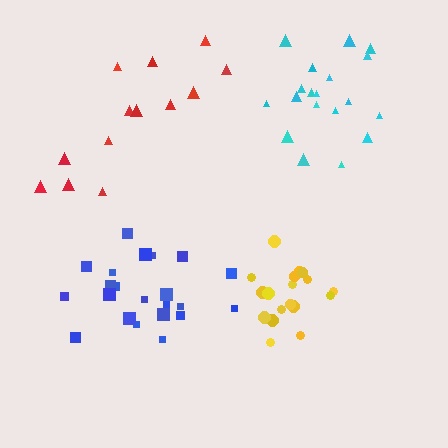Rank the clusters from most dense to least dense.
yellow, blue, cyan, red.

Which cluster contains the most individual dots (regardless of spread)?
Blue (22).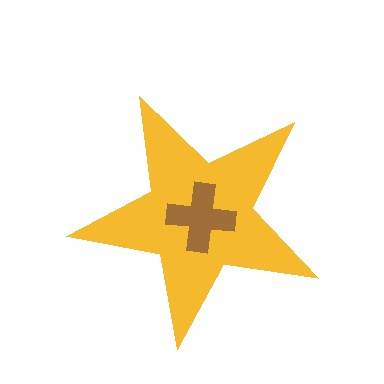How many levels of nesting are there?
2.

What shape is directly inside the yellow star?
The brown cross.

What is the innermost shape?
The brown cross.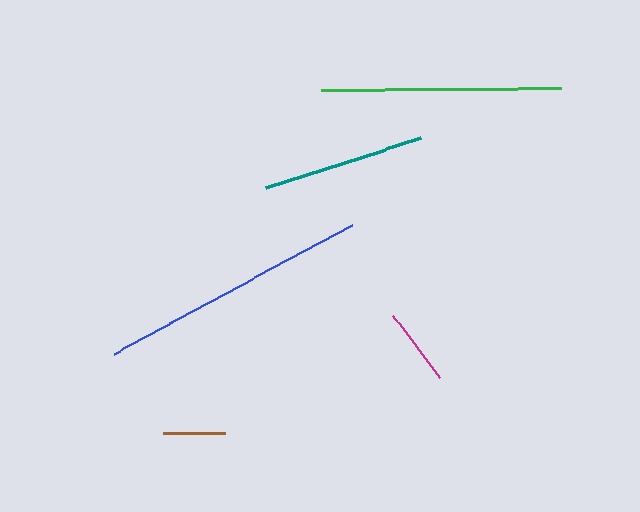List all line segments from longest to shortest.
From longest to shortest: blue, green, teal, magenta, brown.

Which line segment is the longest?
The blue line is the longest at approximately 271 pixels.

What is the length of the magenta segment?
The magenta segment is approximately 77 pixels long.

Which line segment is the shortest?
The brown line is the shortest at approximately 62 pixels.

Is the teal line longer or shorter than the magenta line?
The teal line is longer than the magenta line.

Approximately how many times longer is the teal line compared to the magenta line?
The teal line is approximately 2.1 times the length of the magenta line.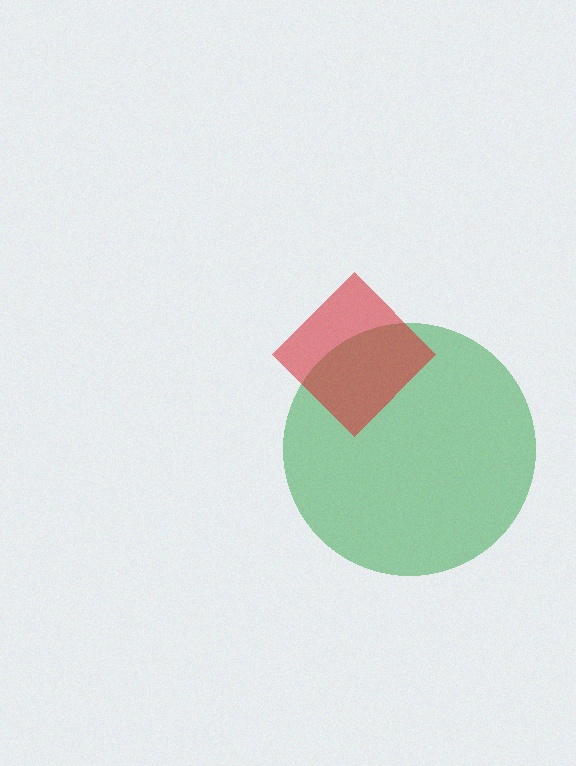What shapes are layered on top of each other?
The layered shapes are: a green circle, a red diamond.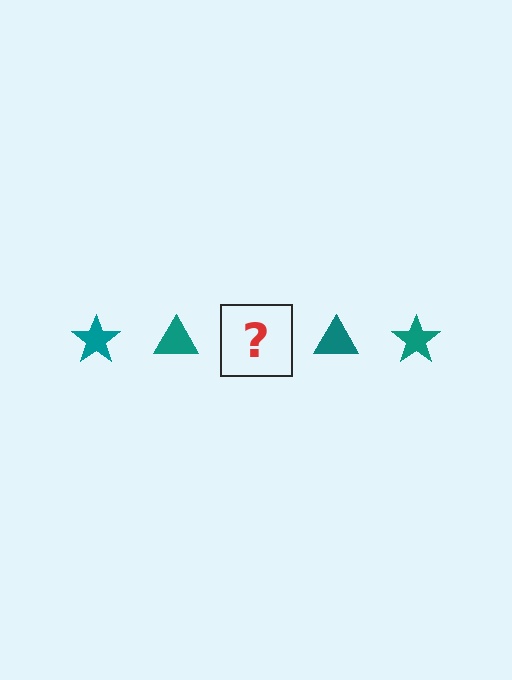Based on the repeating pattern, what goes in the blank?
The blank should be a teal star.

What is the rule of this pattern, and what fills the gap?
The rule is that the pattern cycles through star, triangle shapes in teal. The gap should be filled with a teal star.